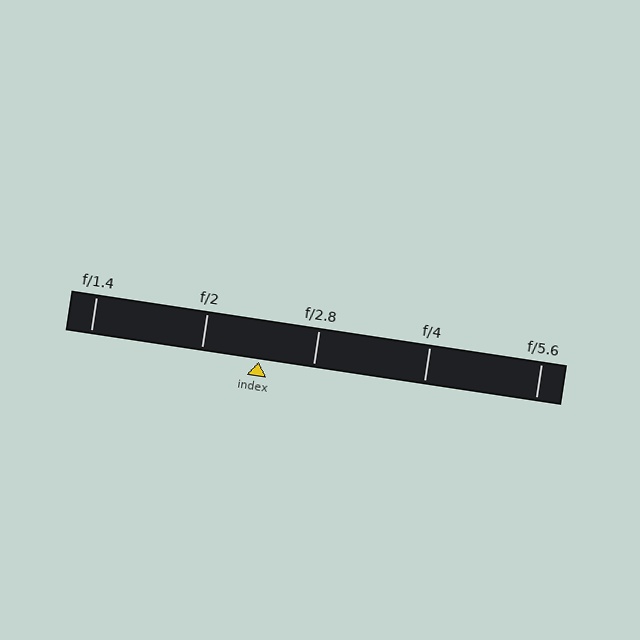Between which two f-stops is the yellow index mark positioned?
The index mark is between f/2 and f/2.8.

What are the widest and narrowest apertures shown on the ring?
The widest aperture shown is f/1.4 and the narrowest is f/5.6.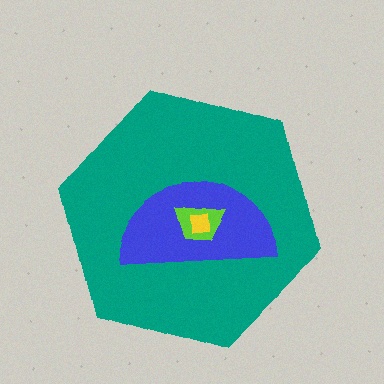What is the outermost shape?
The teal hexagon.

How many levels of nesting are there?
4.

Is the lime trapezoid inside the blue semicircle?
Yes.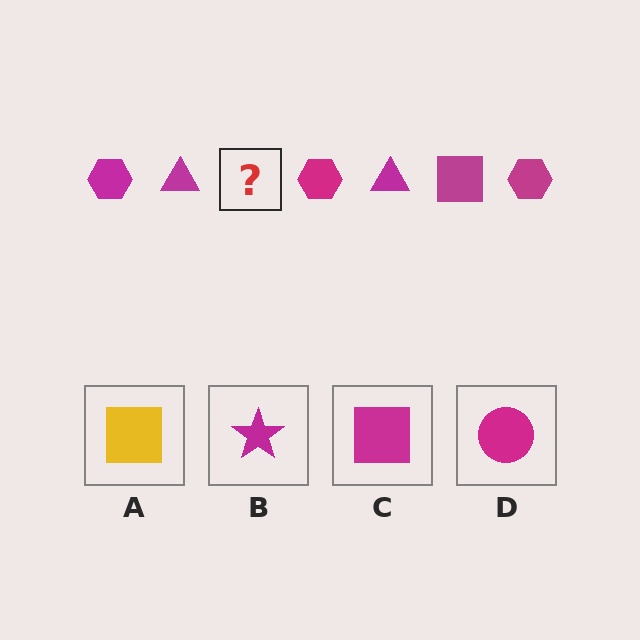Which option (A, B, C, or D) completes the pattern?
C.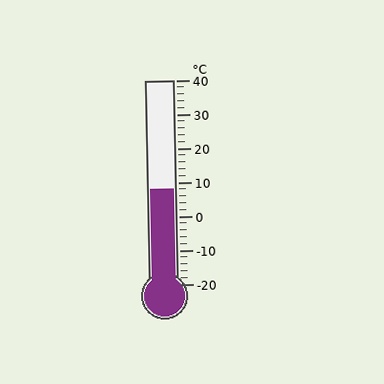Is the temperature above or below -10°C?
The temperature is above -10°C.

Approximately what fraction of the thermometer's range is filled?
The thermometer is filled to approximately 45% of its range.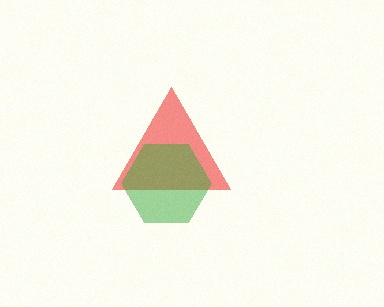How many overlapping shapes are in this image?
There are 2 overlapping shapes in the image.